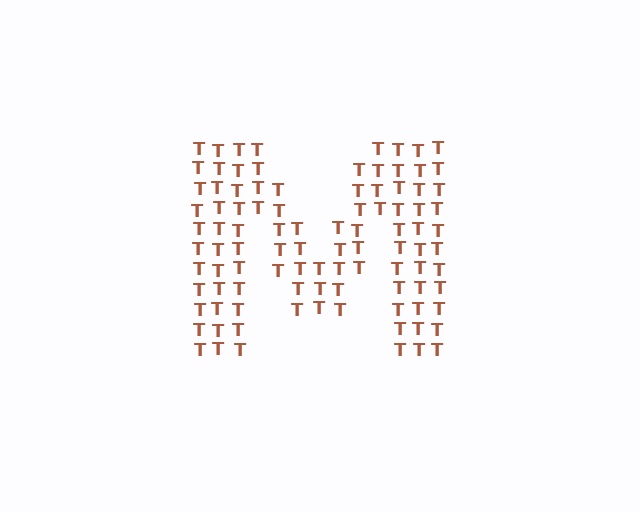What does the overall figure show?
The overall figure shows the letter M.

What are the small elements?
The small elements are letter T's.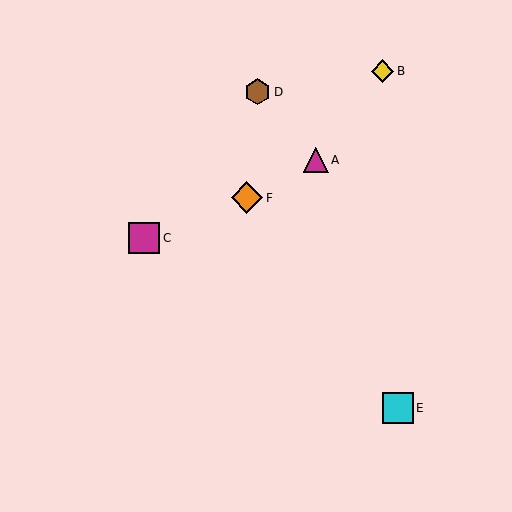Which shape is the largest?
The orange diamond (labeled F) is the largest.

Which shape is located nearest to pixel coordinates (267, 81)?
The brown hexagon (labeled D) at (257, 92) is nearest to that location.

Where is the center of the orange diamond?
The center of the orange diamond is at (247, 198).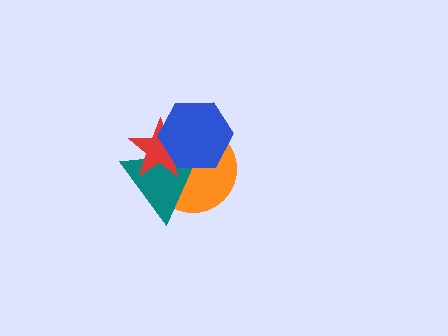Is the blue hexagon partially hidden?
No, no other shape covers it.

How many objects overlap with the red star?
3 objects overlap with the red star.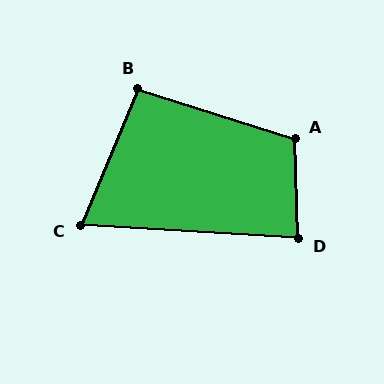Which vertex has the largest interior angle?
A, at approximately 110 degrees.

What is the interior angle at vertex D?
Approximately 85 degrees (acute).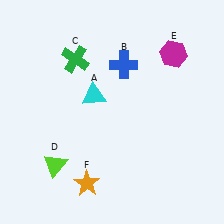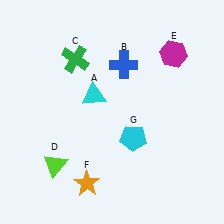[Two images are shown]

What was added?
A cyan pentagon (G) was added in Image 2.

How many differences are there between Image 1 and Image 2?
There is 1 difference between the two images.